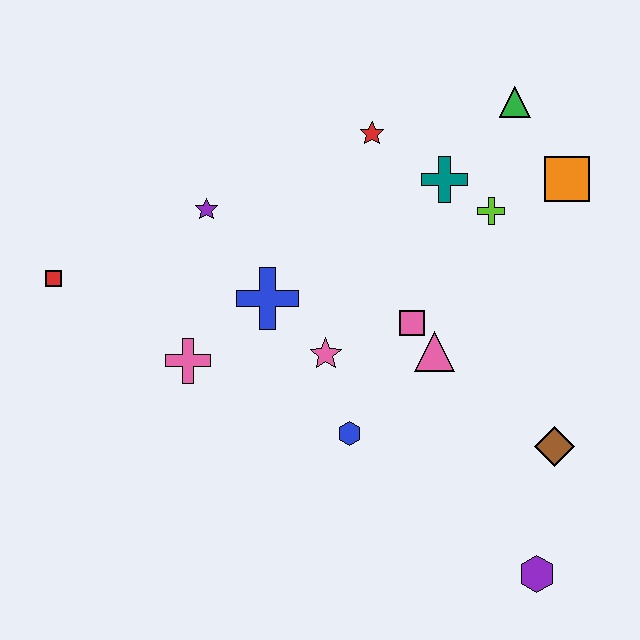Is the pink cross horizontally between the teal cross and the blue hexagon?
No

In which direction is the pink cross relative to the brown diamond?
The pink cross is to the left of the brown diamond.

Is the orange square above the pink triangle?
Yes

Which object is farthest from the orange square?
The red square is farthest from the orange square.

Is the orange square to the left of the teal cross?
No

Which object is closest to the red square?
The pink cross is closest to the red square.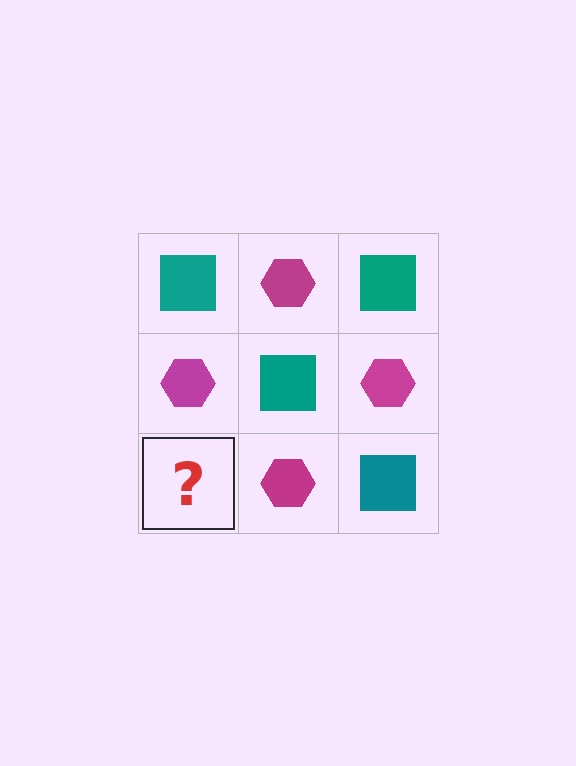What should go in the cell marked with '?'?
The missing cell should contain a teal square.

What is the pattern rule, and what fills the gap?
The rule is that it alternates teal square and magenta hexagon in a checkerboard pattern. The gap should be filled with a teal square.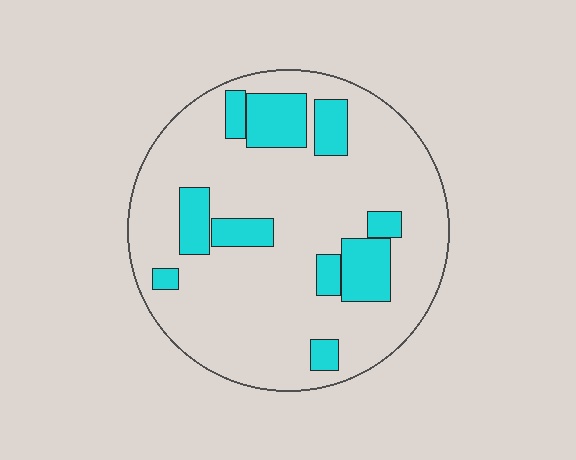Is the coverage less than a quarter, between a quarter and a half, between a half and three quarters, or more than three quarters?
Less than a quarter.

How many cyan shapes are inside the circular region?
10.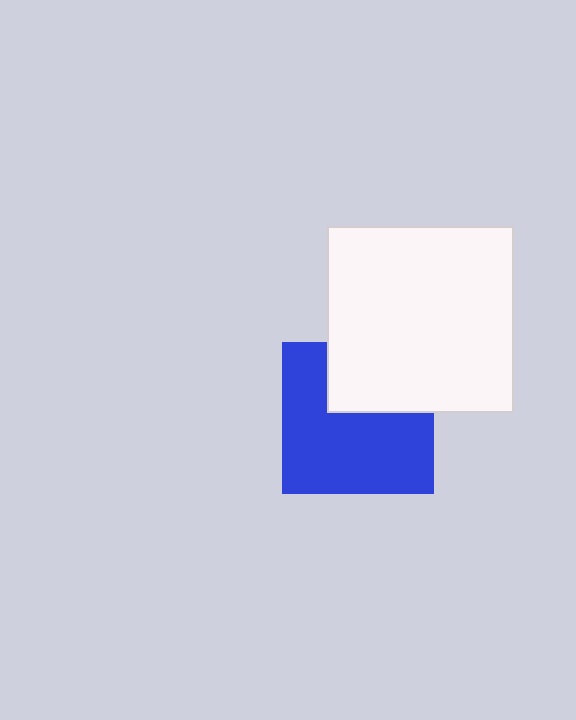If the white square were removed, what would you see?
You would see the complete blue square.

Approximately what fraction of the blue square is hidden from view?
Roughly 33% of the blue square is hidden behind the white square.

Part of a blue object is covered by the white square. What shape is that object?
It is a square.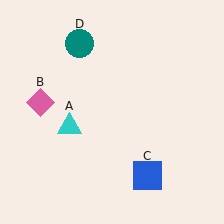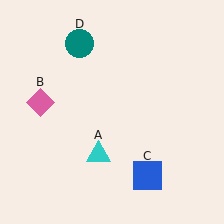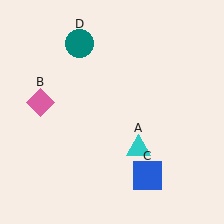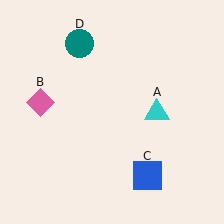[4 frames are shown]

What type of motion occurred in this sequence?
The cyan triangle (object A) rotated counterclockwise around the center of the scene.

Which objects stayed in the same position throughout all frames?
Pink diamond (object B) and blue square (object C) and teal circle (object D) remained stationary.